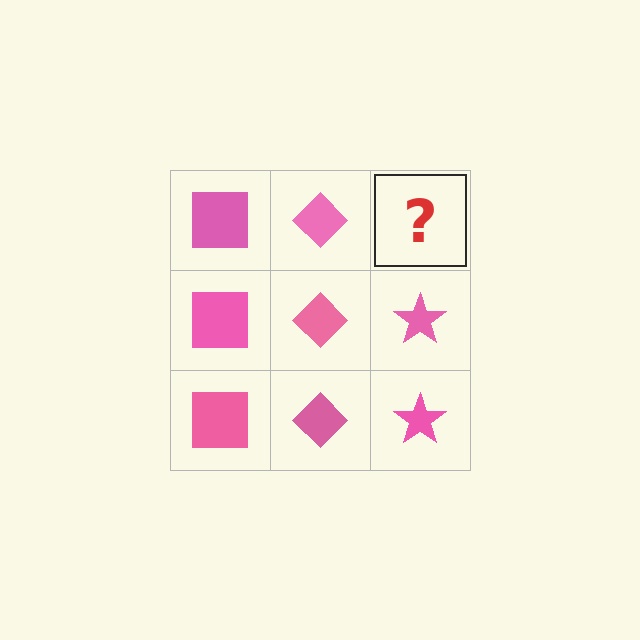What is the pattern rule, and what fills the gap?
The rule is that each column has a consistent shape. The gap should be filled with a pink star.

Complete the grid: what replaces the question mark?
The question mark should be replaced with a pink star.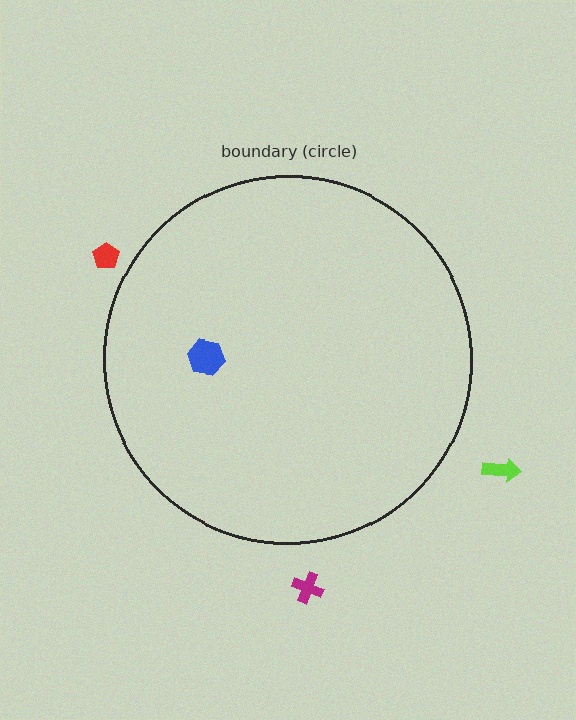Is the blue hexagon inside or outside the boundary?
Inside.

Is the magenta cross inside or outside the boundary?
Outside.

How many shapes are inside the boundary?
1 inside, 3 outside.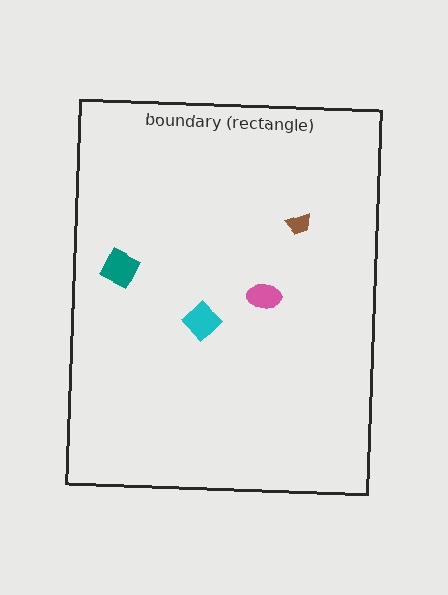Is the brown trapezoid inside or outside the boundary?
Inside.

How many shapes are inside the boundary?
4 inside, 0 outside.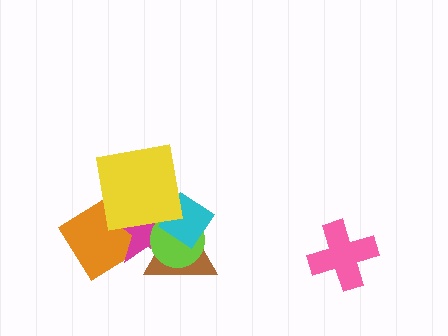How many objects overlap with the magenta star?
5 objects overlap with the magenta star.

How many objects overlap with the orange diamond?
2 objects overlap with the orange diamond.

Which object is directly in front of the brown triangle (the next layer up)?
The lime circle is directly in front of the brown triangle.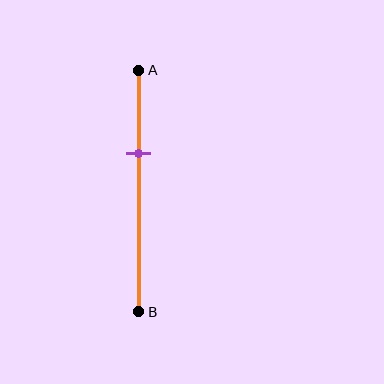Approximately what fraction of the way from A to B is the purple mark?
The purple mark is approximately 35% of the way from A to B.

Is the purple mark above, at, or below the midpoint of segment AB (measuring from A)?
The purple mark is above the midpoint of segment AB.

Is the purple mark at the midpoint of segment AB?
No, the mark is at about 35% from A, not at the 50% midpoint.